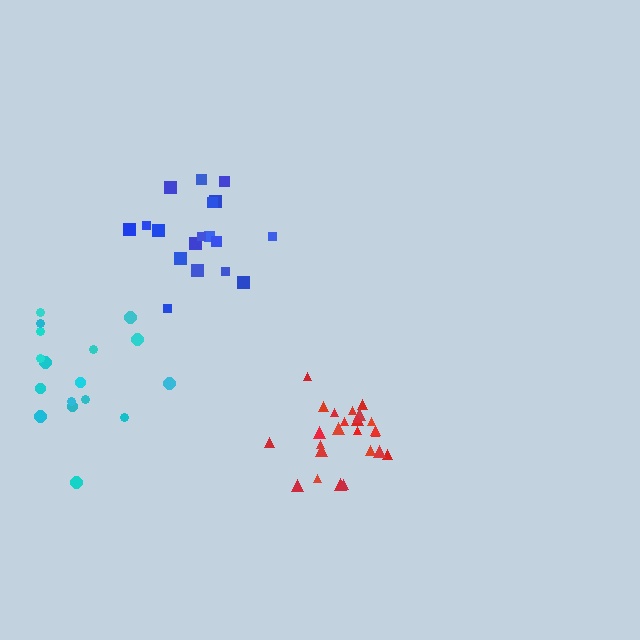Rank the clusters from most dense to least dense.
red, blue, cyan.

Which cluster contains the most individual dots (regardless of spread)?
Red (25).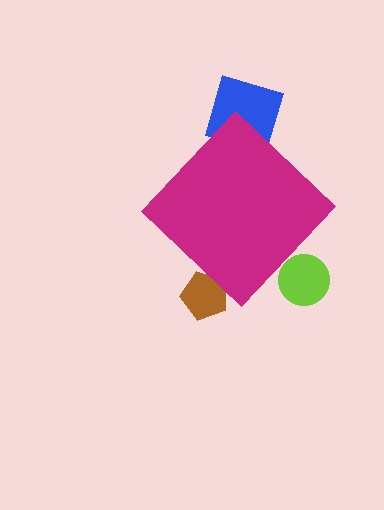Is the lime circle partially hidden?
Yes, the lime circle is partially hidden behind the magenta diamond.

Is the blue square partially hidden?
Yes, the blue square is partially hidden behind the magenta diamond.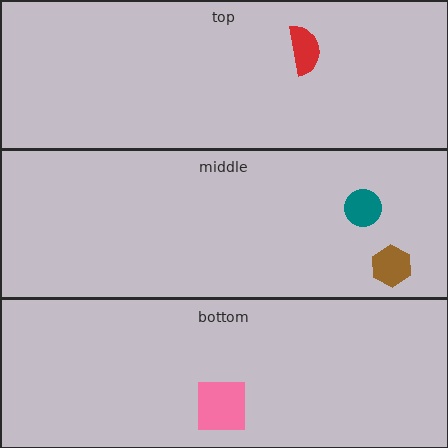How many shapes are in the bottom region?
1.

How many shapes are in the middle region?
2.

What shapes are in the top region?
The red semicircle.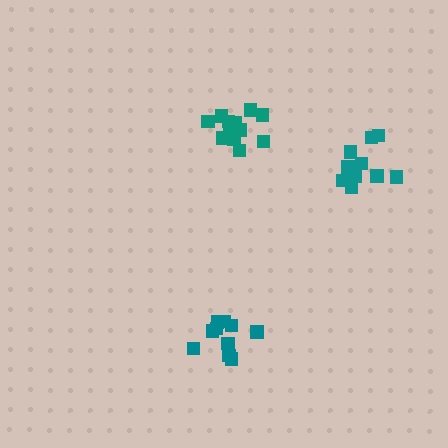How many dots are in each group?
Group 1: 12 dots, Group 2: 10 dots, Group 3: 10 dots (32 total).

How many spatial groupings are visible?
There are 3 spatial groupings.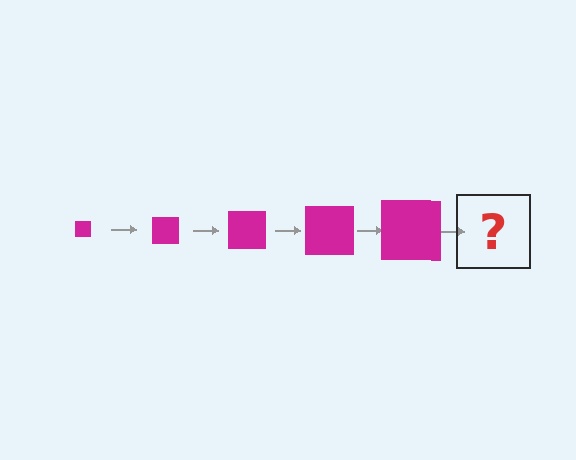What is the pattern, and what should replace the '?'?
The pattern is that the square gets progressively larger each step. The '?' should be a magenta square, larger than the previous one.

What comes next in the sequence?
The next element should be a magenta square, larger than the previous one.